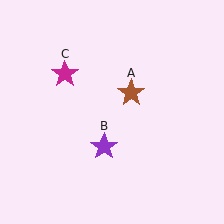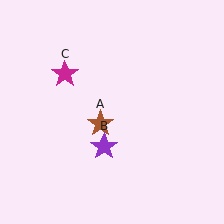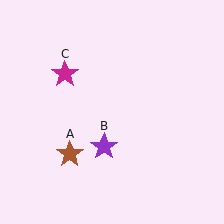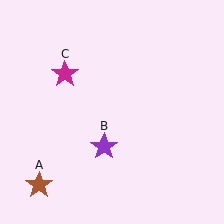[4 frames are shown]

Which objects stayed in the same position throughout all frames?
Purple star (object B) and magenta star (object C) remained stationary.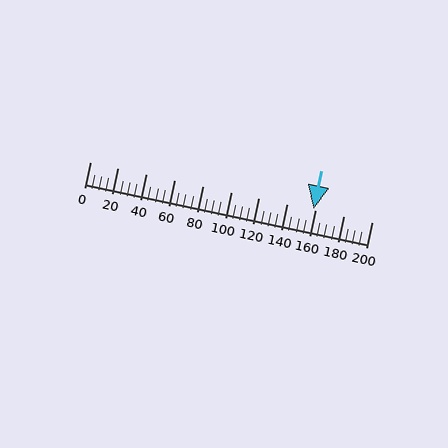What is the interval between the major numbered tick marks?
The major tick marks are spaced 20 units apart.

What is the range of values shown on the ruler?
The ruler shows values from 0 to 200.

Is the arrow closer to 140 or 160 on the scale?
The arrow is closer to 160.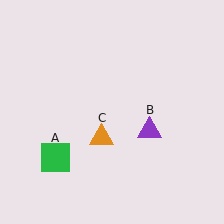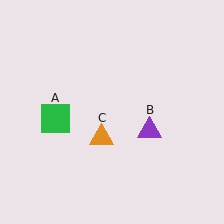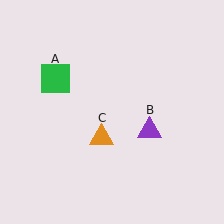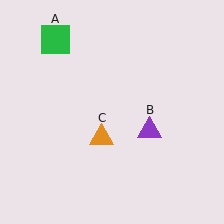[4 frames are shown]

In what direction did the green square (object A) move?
The green square (object A) moved up.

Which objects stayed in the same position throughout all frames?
Purple triangle (object B) and orange triangle (object C) remained stationary.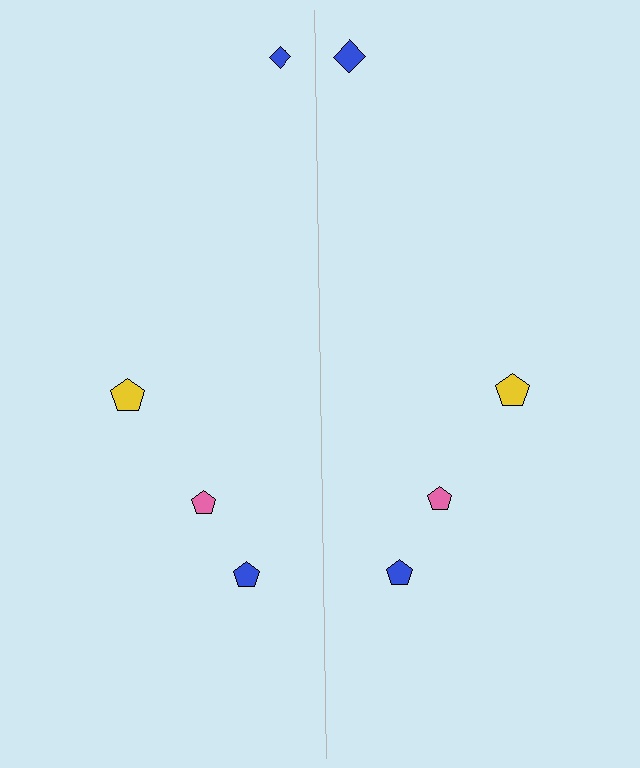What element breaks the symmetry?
The blue diamond on the right side has a different size than its mirror counterpart.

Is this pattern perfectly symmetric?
No, the pattern is not perfectly symmetric. The blue diamond on the right side has a different size than its mirror counterpart.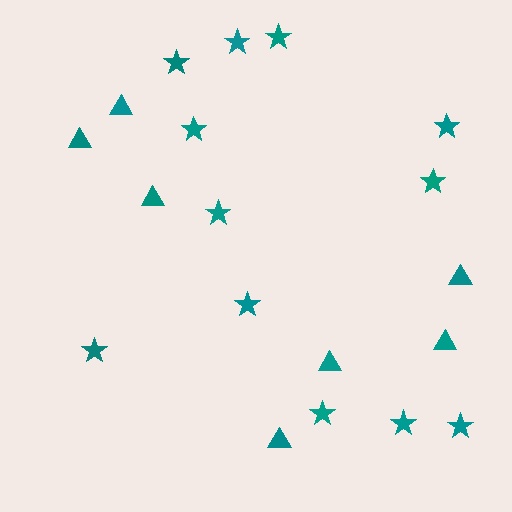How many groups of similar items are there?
There are 2 groups: one group of stars (12) and one group of triangles (7).